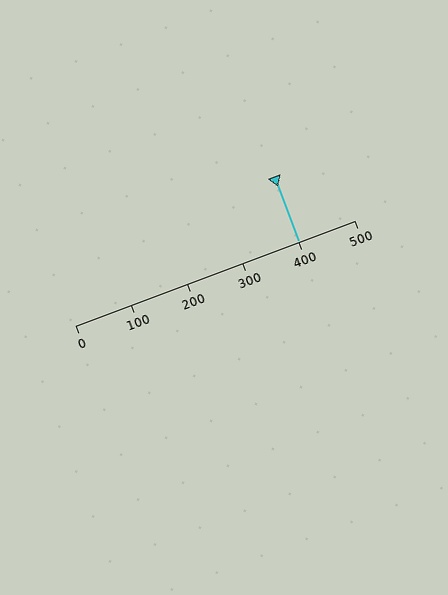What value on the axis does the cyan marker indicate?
The marker indicates approximately 400.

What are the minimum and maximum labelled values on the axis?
The axis runs from 0 to 500.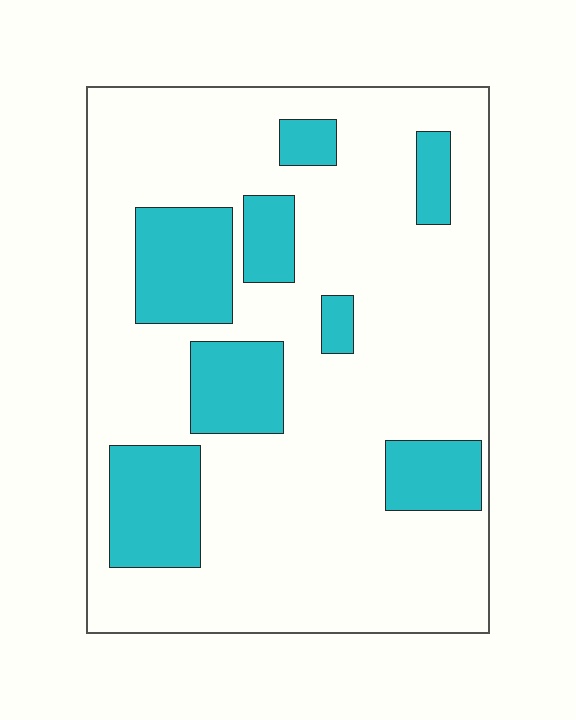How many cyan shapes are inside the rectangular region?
8.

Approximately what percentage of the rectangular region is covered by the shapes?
Approximately 25%.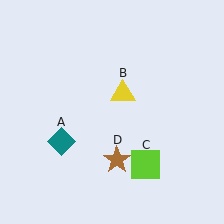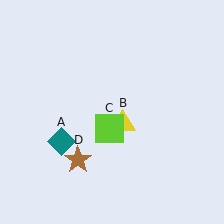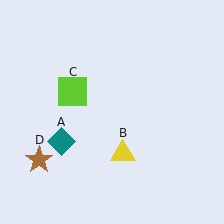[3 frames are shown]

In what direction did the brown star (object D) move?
The brown star (object D) moved left.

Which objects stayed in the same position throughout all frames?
Teal diamond (object A) remained stationary.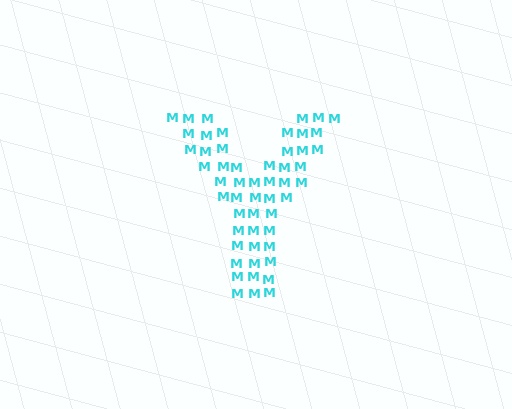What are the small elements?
The small elements are letter M's.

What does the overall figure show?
The overall figure shows the letter Y.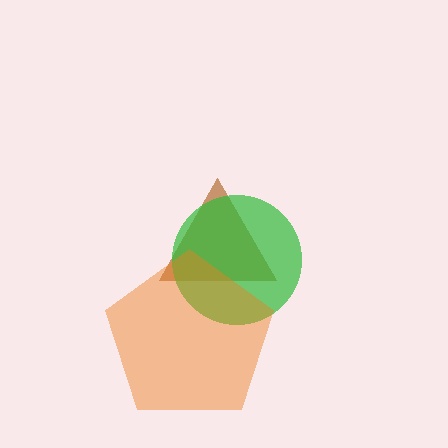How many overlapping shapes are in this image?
There are 3 overlapping shapes in the image.